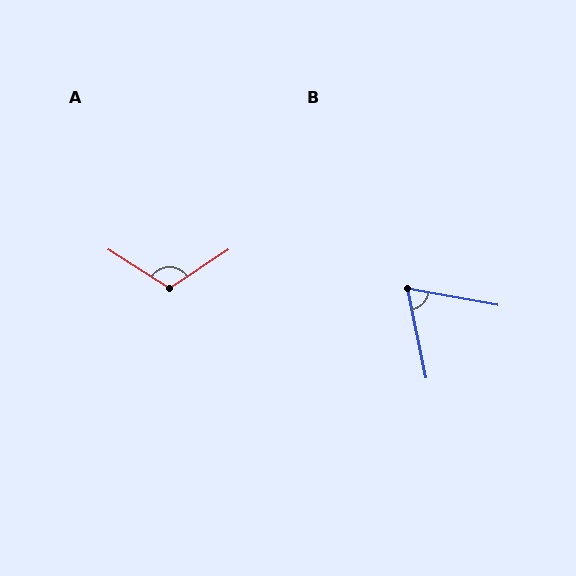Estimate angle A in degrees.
Approximately 114 degrees.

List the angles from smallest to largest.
B (68°), A (114°).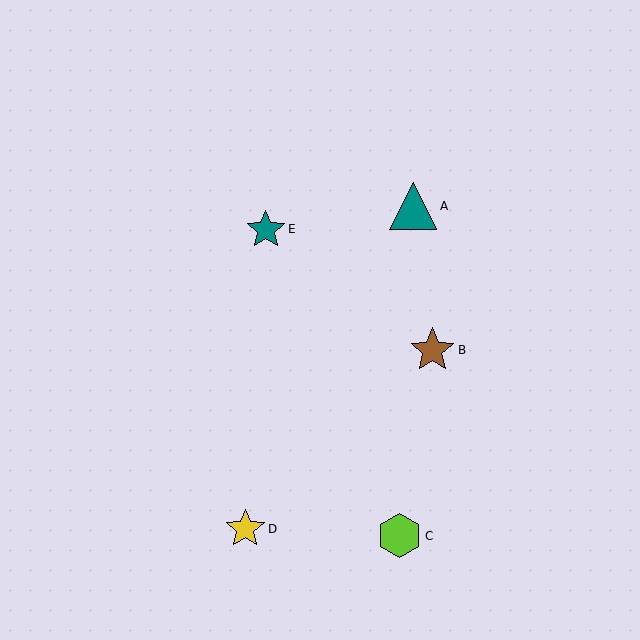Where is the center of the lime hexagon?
The center of the lime hexagon is at (400, 536).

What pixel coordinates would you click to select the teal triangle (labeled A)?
Click at (413, 206) to select the teal triangle A.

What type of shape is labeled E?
Shape E is a teal star.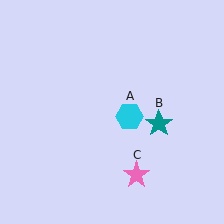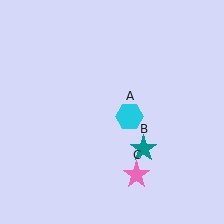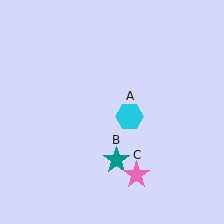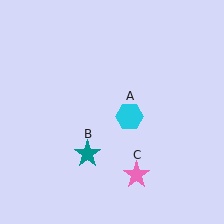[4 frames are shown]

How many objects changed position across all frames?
1 object changed position: teal star (object B).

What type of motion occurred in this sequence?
The teal star (object B) rotated clockwise around the center of the scene.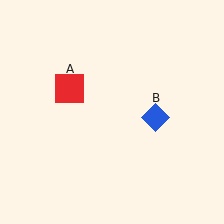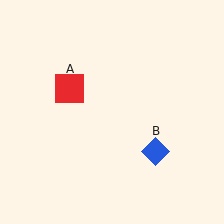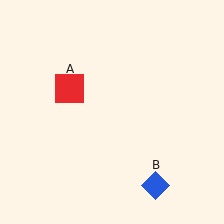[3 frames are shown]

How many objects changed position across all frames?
1 object changed position: blue diamond (object B).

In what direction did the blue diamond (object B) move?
The blue diamond (object B) moved down.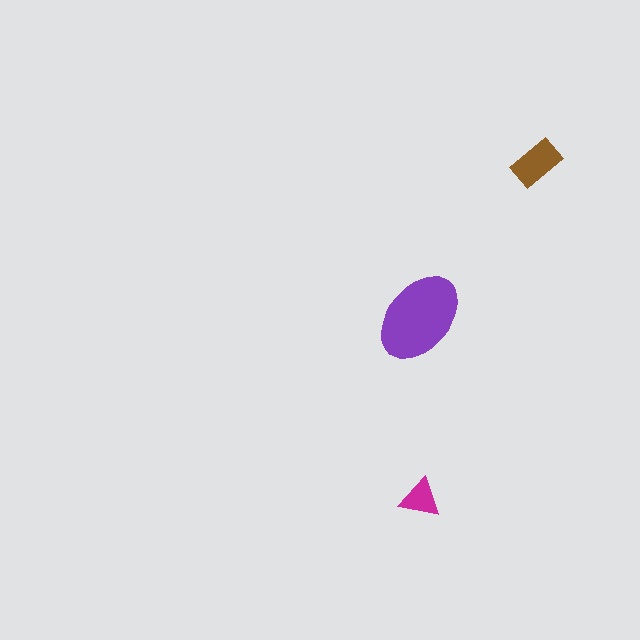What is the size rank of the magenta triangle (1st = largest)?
3rd.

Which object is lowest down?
The magenta triangle is bottommost.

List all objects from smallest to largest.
The magenta triangle, the brown rectangle, the purple ellipse.